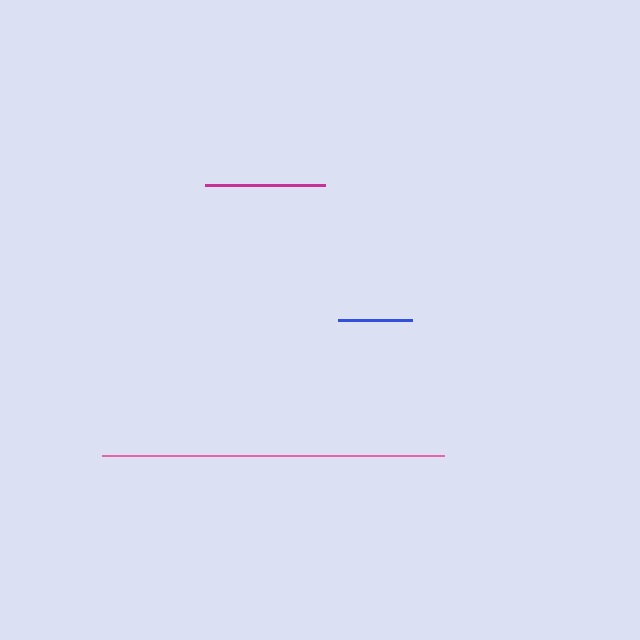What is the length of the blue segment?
The blue segment is approximately 73 pixels long.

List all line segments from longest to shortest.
From longest to shortest: pink, magenta, blue.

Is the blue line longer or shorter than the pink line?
The pink line is longer than the blue line.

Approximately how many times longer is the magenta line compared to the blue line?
The magenta line is approximately 1.6 times the length of the blue line.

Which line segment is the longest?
The pink line is the longest at approximately 342 pixels.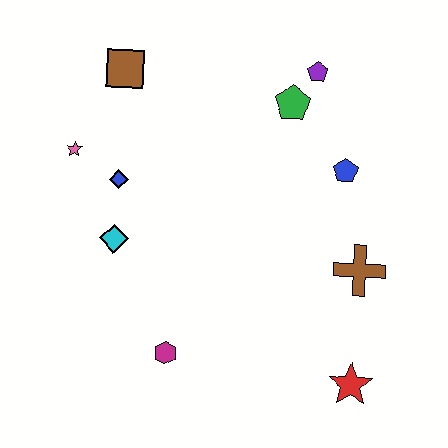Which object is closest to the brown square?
The pink star is closest to the brown square.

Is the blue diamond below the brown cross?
No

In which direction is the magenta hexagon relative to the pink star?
The magenta hexagon is below the pink star.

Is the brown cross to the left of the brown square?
No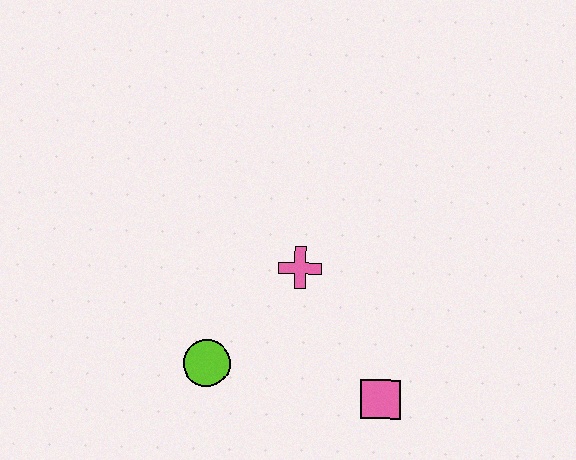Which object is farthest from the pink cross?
The pink square is farthest from the pink cross.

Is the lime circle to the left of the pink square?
Yes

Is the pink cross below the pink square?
No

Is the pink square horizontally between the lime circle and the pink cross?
No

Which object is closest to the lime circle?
The pink cross is closest to the lime circle.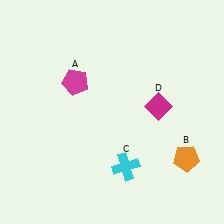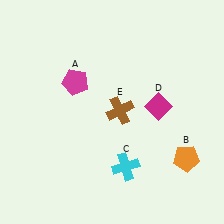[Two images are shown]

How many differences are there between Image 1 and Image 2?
There is 1 difference between the two images.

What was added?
A brown cross (E) was added in Image 2.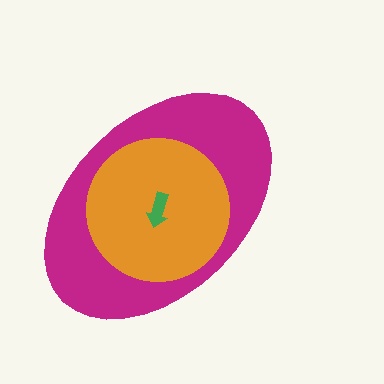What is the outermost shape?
The magenta ellipse.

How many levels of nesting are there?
3.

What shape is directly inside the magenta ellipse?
The orange circle.